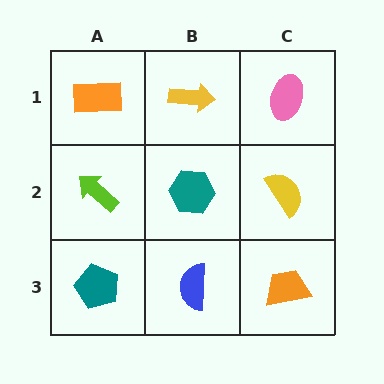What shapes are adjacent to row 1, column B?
A teal hexagon (row 2, column B), an orange rectangle (row 1, column A), a pink ellipse (row 1, column C).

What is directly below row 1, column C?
A yellow semicircle.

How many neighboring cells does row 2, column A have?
3.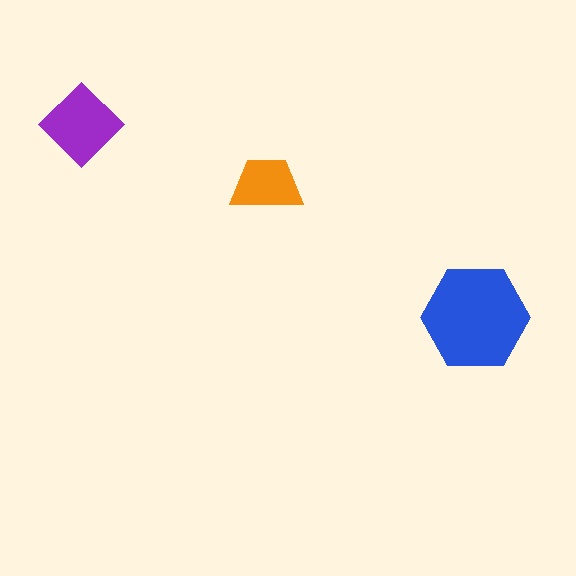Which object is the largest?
The blue hexagon.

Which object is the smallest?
The orange trapezoid.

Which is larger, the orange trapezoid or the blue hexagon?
The blue hexagon.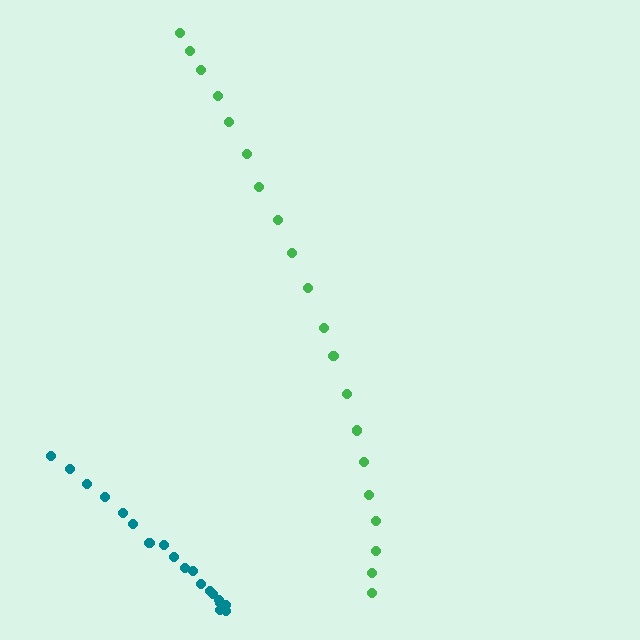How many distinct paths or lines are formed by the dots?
There are 2 distinct paths.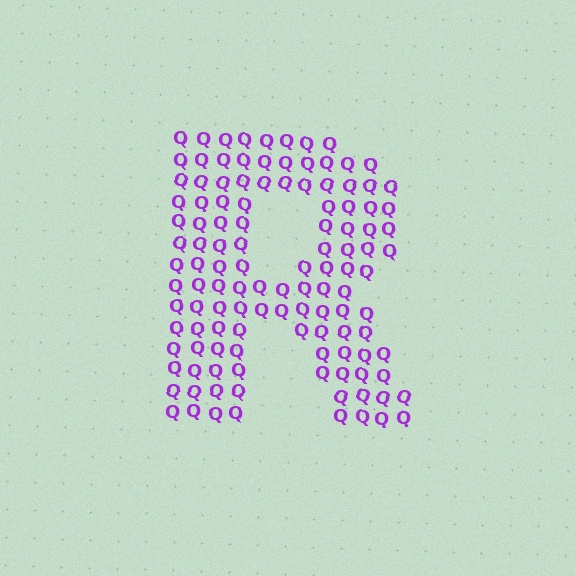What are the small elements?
The small elements are letter Q's.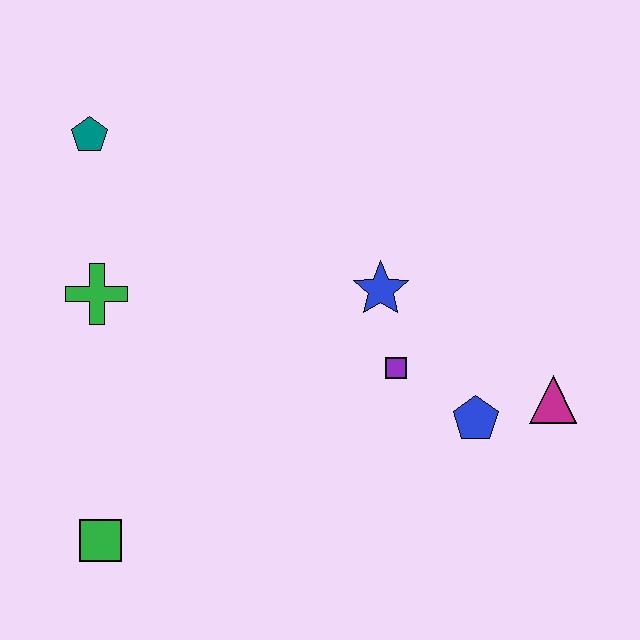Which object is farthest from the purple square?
The teal pentagon is farthest from the purple square.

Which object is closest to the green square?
The green cross is closest to the green square.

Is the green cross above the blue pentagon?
Yes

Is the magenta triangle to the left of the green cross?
No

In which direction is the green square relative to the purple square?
The green square is to the left of the purple square.